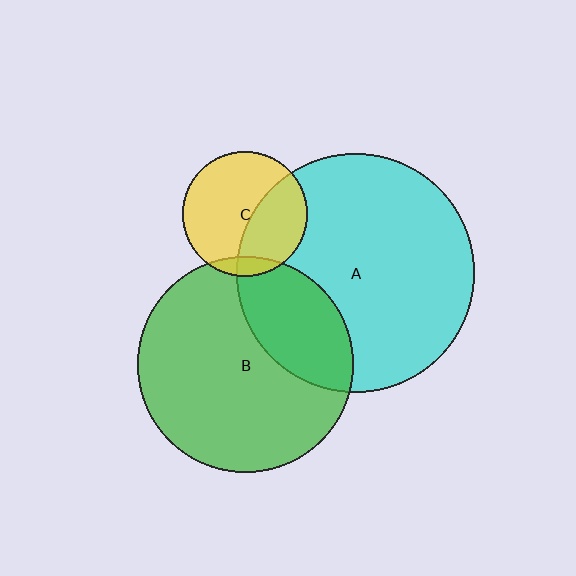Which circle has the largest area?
Circle A (cyan).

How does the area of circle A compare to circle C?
Approximately 3.6 times.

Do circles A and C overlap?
Yes.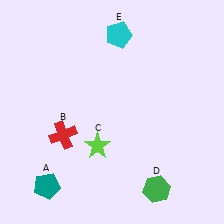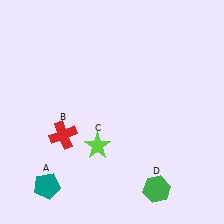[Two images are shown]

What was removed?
The cyan pentagon (E) was removed in Image 2.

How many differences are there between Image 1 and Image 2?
There is 1 difference between the two images.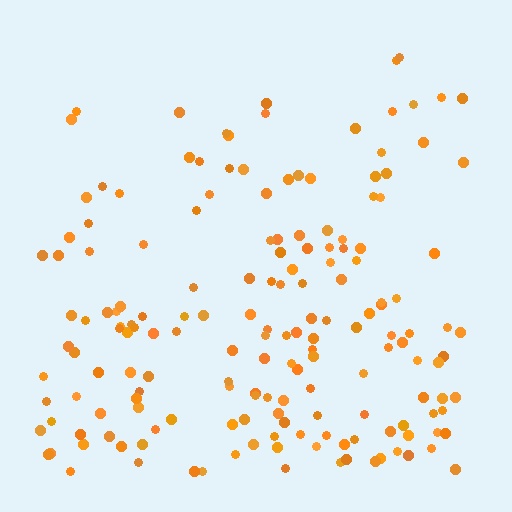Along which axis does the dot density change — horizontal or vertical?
Vertical.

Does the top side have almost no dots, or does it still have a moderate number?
Still a moderate number, just noticeably fewer than the bottom.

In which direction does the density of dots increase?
From top to bottom, with the bottom side densest.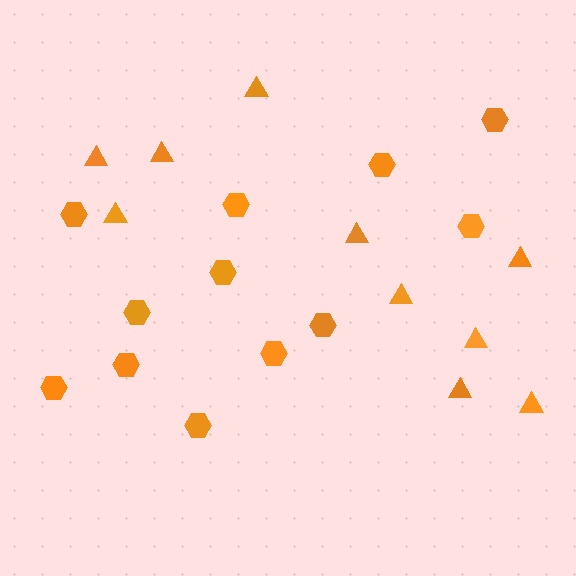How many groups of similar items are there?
There are 2 groups: one group of triangles (10) and one group of hexagons (12).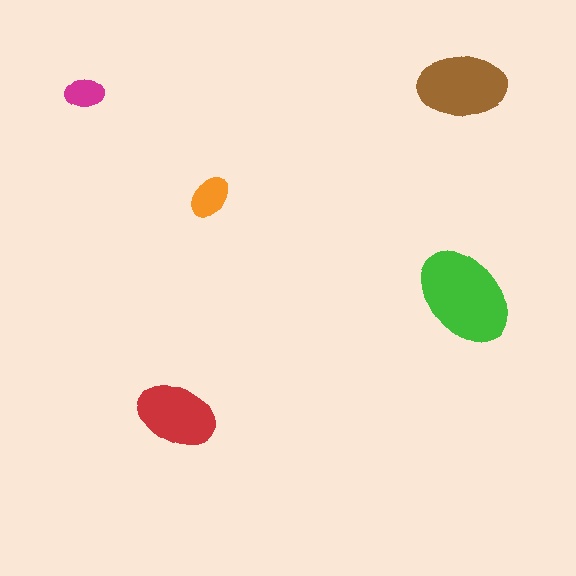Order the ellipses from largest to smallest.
the green one, the brown one, the red one, the orange one, the magenta one.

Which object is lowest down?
The red ellipse is bottommost.